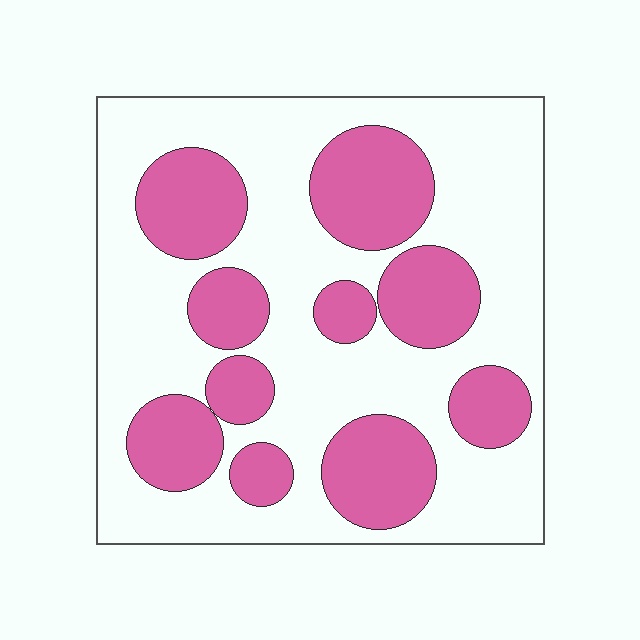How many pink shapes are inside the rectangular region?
10.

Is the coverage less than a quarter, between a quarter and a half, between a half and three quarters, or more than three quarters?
Between a quarter and a half.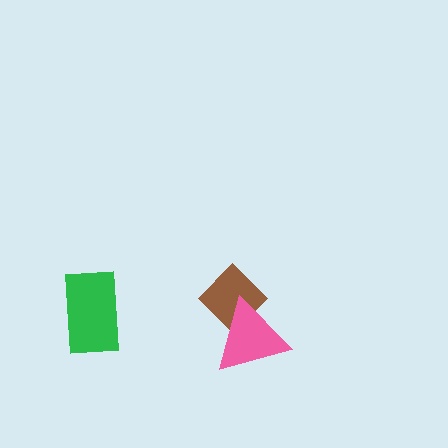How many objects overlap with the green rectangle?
0 objects overlap with the green rectangle.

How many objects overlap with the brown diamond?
1 object overlaps with the brown diamond.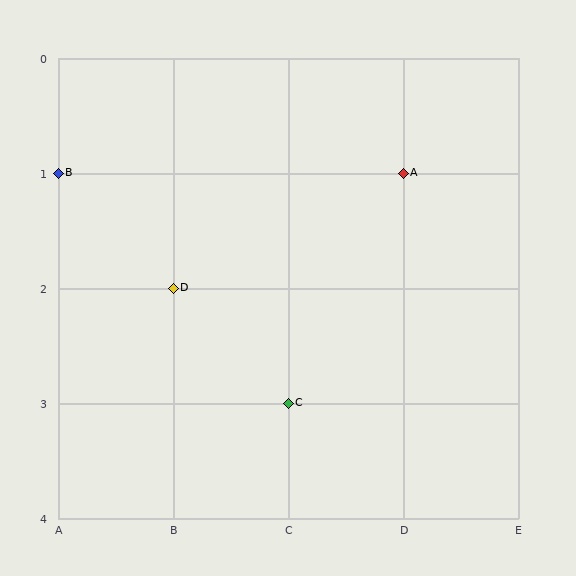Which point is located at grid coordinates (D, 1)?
Point A is at (D, 1).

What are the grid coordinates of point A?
Point A is at grid coordinates (D, 1).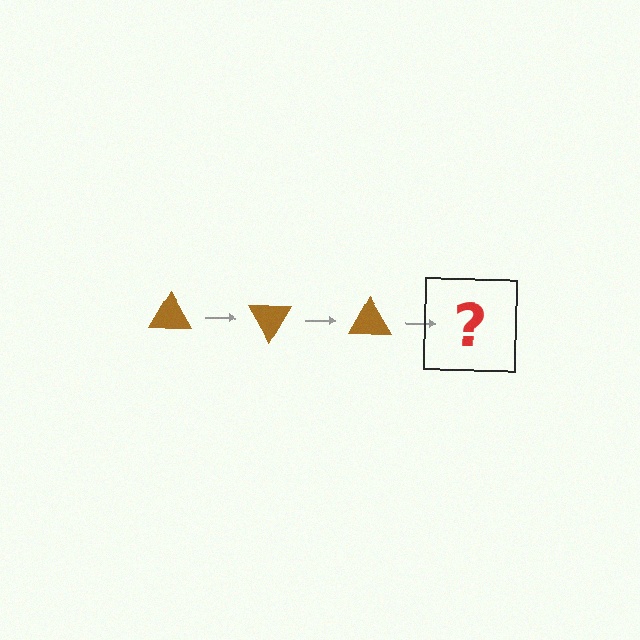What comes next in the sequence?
The next element should be a brown triangle rotated 180 degrees.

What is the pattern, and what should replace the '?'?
The pattern is that the triangle rotates 60 degrees each step. The '?' should be a brown triangle rotated 180 degrees.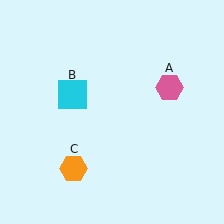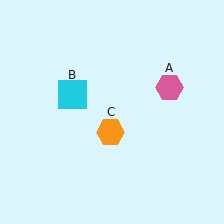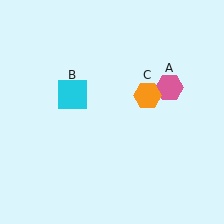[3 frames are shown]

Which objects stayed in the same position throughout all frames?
Pink hexagon (object A) and cyan square (object B) remained stationary.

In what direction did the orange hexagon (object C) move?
The orange hexagon (object C) moved up and to the right.